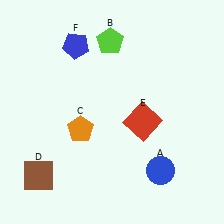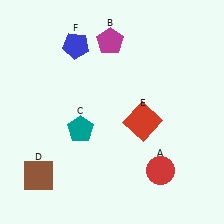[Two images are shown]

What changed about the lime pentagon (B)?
In Image 1, B is lime. In Image 2, it changed to magenta.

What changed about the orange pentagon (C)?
In Image 1, C is orange. In Image 2, it changed to teal.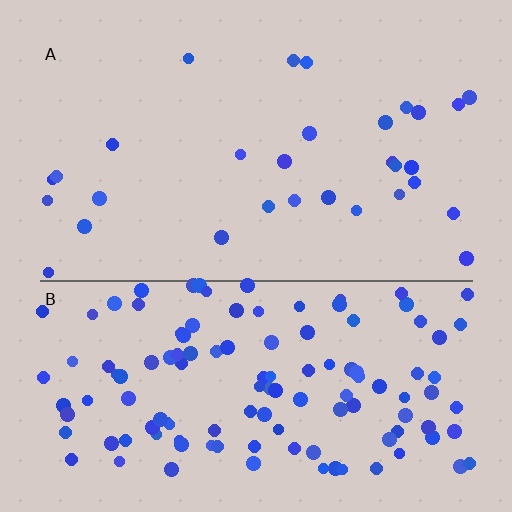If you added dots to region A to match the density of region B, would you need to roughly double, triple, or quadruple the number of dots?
Approximately quadruple.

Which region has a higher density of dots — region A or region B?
B (the bottom).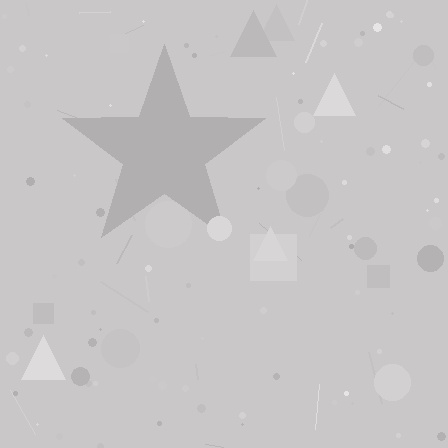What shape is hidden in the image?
A star is hidden in the image.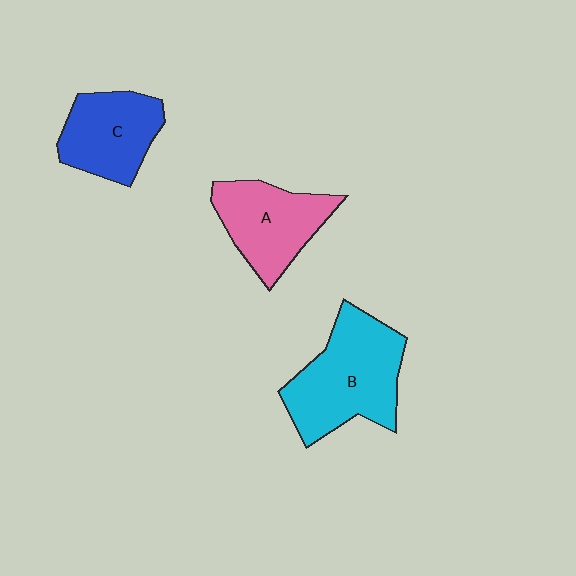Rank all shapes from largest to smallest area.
From largest to smallest: B (cyan), A (pink), C (blue).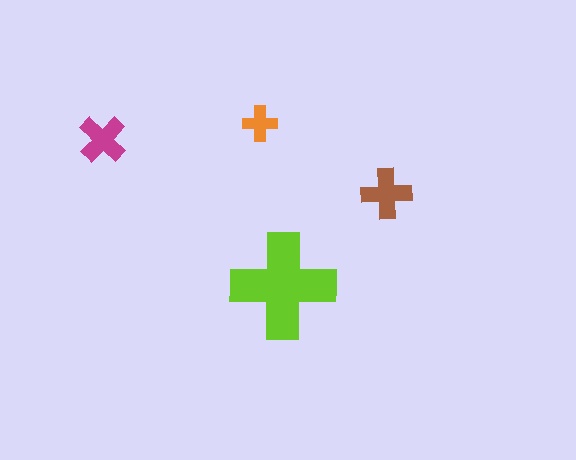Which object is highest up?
The orange cross is topmost.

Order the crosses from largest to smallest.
the lime one, the brown one, the magenta one, the orange one.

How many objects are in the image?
There are 4 objects in the image.